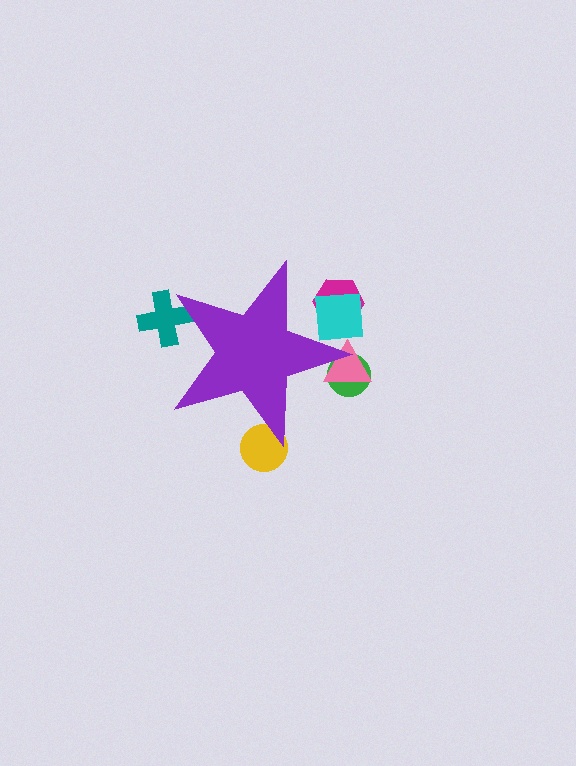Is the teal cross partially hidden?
Yes, the teal cross is partially hidden behind the purple star.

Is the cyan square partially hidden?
Yes, the cyan square is partially hidden behind the purple star.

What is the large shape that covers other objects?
A purple star.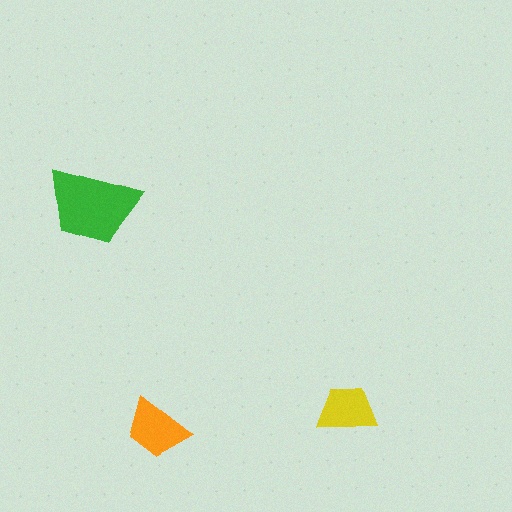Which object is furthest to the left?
The green trapezoid is leftmost.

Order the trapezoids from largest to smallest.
the green one, the orange one, the yellow one.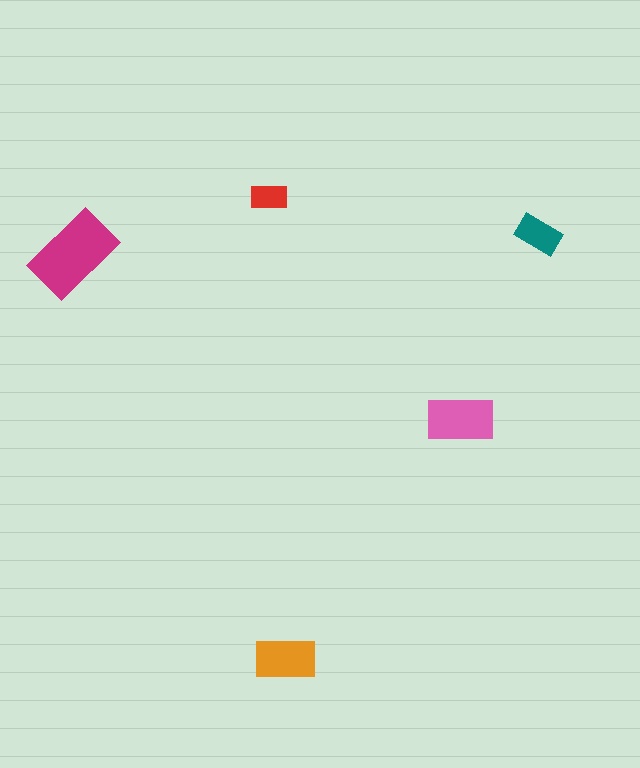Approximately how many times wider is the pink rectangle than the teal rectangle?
About 1.5 times wider.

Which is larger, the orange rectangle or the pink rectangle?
The pink one.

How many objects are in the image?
There are 5 objects in the image.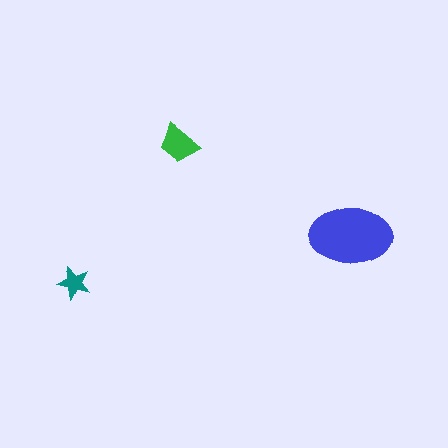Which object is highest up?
The green trapezoid is topmost.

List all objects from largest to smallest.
The blue ellipse, the green trapezoid, the teal star.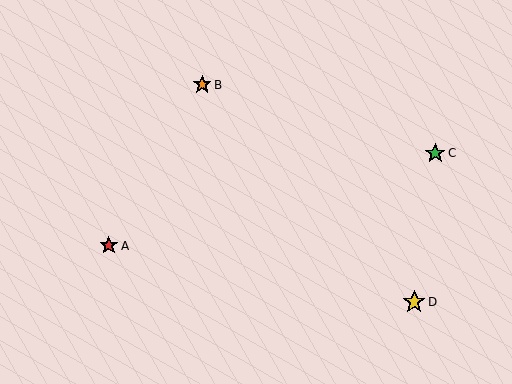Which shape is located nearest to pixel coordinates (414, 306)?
The yellow star (labeled D) at (414, 302) is nearest to that location.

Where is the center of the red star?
The center of the red star is at (109, 246).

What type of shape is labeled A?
Shape A is a red star.